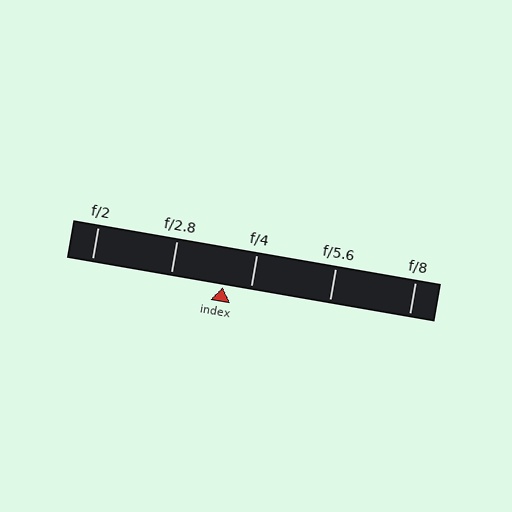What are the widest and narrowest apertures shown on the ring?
The widest aperture shown is f/2 and the narrowest is f/8.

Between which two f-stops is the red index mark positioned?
The index mark is between f/2.8 and f/4.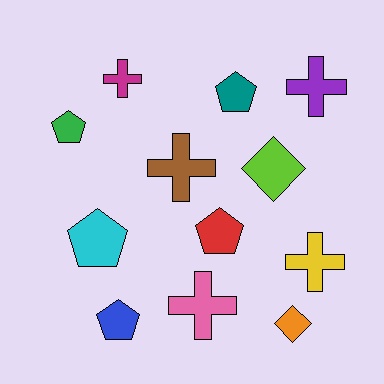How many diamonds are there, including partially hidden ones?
There are 2 diamonds.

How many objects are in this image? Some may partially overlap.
There are 12 objects.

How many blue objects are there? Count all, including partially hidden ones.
There is 1 blue object.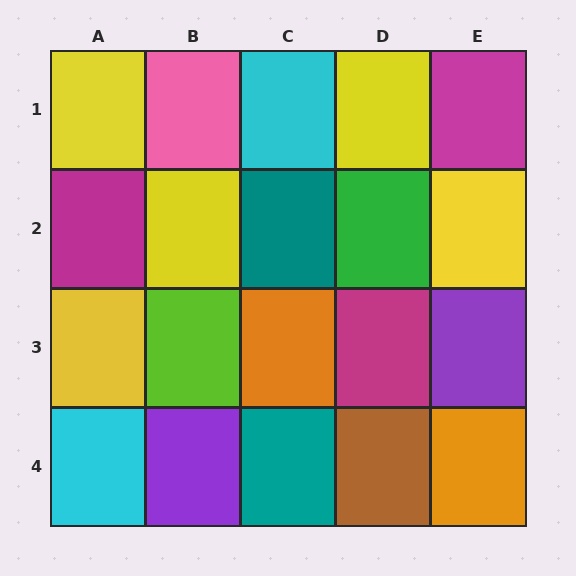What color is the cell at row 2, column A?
Magenta.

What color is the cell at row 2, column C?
Teal.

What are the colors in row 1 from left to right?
Yellow, pink, cyan, yellow, magenta.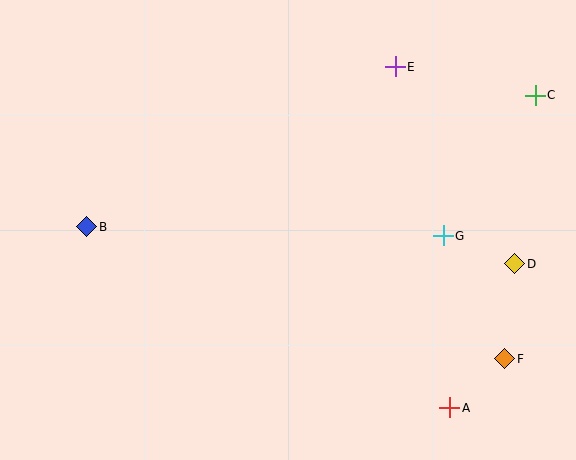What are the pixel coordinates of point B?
Point B is at (87, 227).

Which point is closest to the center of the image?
Point G at (443, 236) is closest to the center.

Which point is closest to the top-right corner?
Point C is closest to the top-right corner.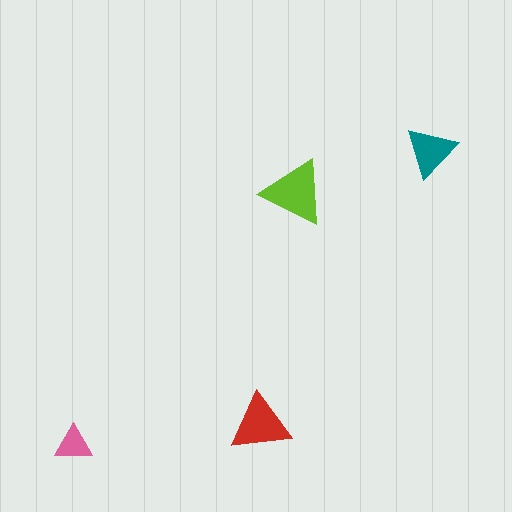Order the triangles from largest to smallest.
the lime one, the red one, the teal one, the pink one.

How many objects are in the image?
There are 4 objects in the image.